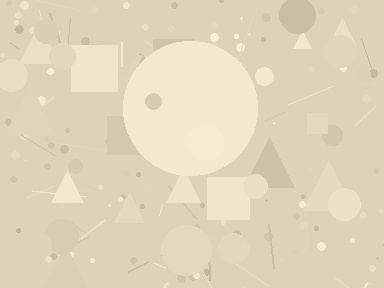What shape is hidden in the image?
A circle is hidden in the image.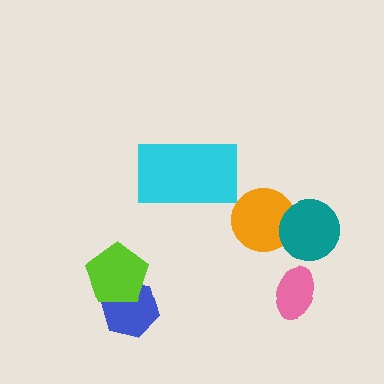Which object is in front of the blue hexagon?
The lime pentagon is in front of the blue hexagon.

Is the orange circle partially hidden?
Yes, it is partially covered by another shape.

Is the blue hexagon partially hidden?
Yes, it is partially covered by another shape.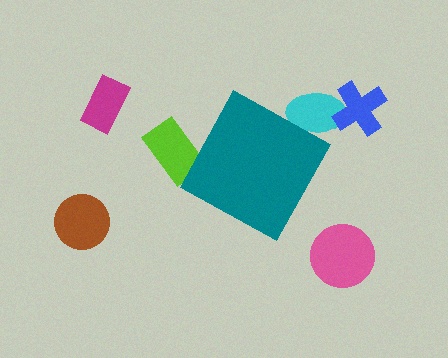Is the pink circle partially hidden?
No, the pink circle is fully visible.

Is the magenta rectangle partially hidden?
No, the magenta rectangle is fully visible.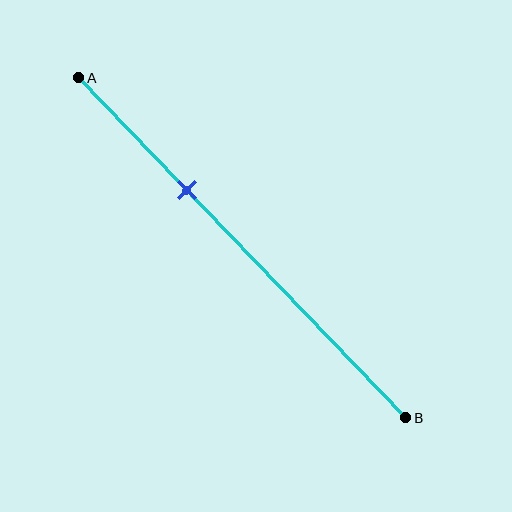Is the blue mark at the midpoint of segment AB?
No, the mark is at about 35% from A, not at the 50% midpoint.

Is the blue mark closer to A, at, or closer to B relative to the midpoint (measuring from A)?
The blue mark is closer to point A than the midpoint of segment AB.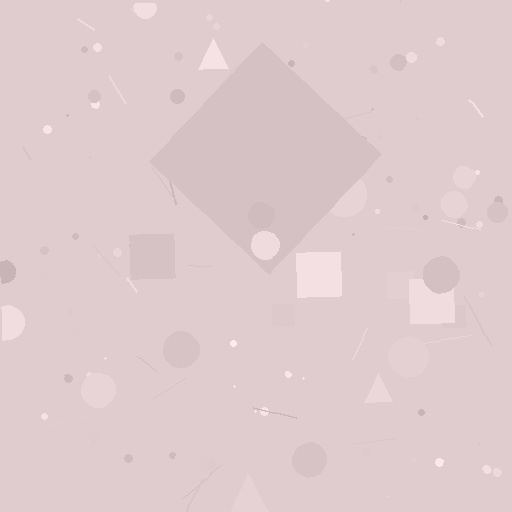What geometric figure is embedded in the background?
A diamond is embedded in the background.